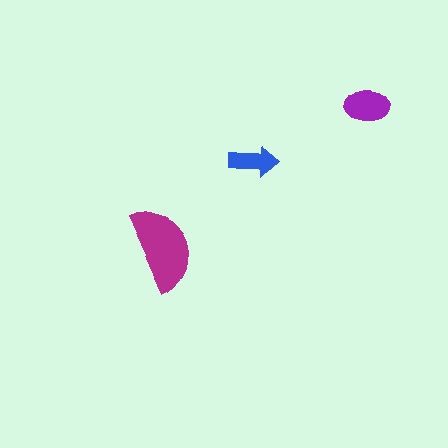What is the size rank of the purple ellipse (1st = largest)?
2nd.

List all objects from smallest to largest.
The blue arrow, the purple ellipse, the magenta semicircle.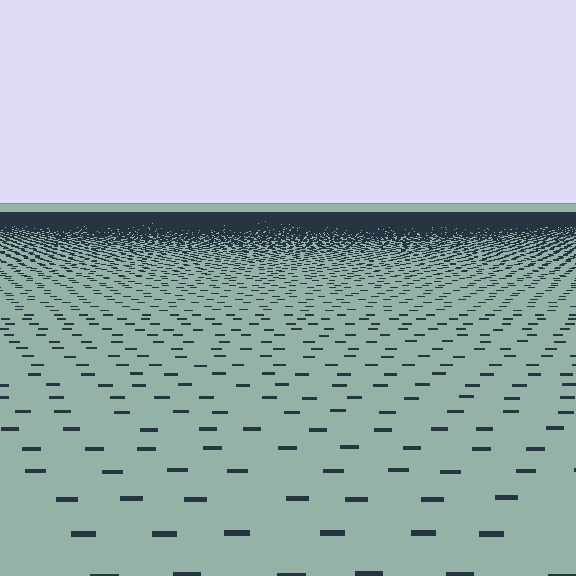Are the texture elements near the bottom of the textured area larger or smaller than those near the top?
Larger. Near the bottom, elements are closer to the viewer and appear at a bigger on-screen size.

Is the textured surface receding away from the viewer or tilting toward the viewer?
The surface is receding away from the viewer. Texture elements get smaller and denser toward the top.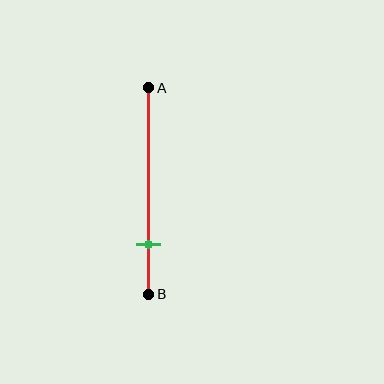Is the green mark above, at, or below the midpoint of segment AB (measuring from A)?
The green mark is below the midpoint of segment AB.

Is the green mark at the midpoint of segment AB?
No, the mark is at about 75% from A, not at the 50% midpoint.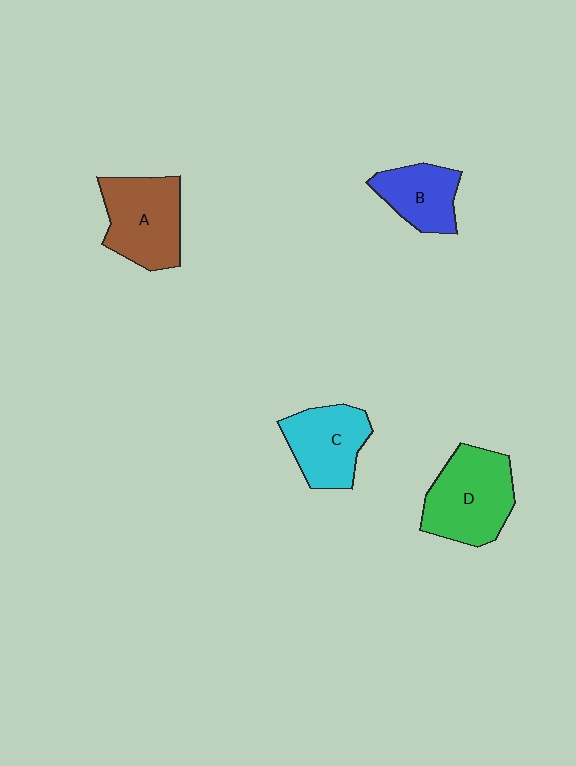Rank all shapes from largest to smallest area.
From largest to smallest: D (green), A (brown), C (cyan), B (blue).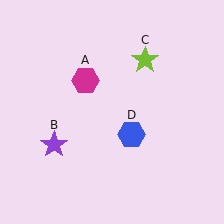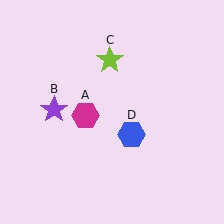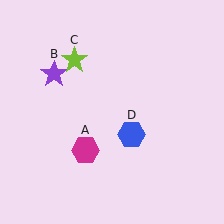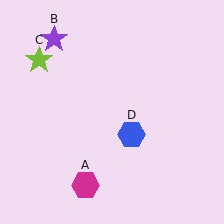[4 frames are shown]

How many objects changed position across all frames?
3 objects changed position: magenta hexagon (object A), purple star (object B), lime star (object C).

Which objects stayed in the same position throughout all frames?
Blue hexagon (object D) remained stationary.